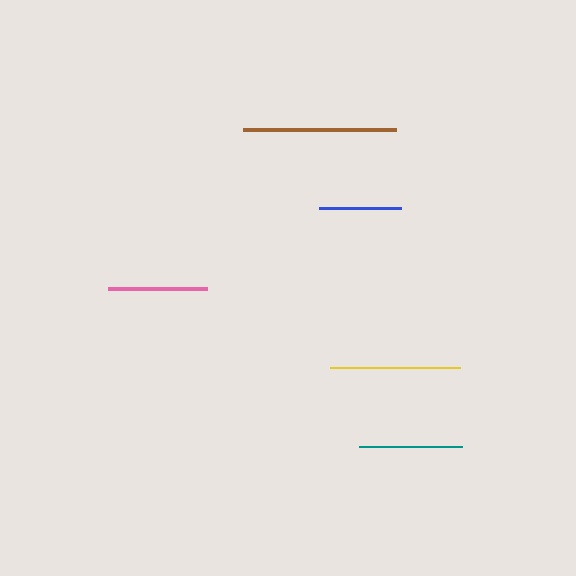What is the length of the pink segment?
The pink segment is approximately 99 pixels long.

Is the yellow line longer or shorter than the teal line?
The yellow line is longer than the teal line.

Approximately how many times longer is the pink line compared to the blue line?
The pink line is approximately 1.2 times the length of the blue line.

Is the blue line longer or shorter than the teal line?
The teal line is longer than the blue line.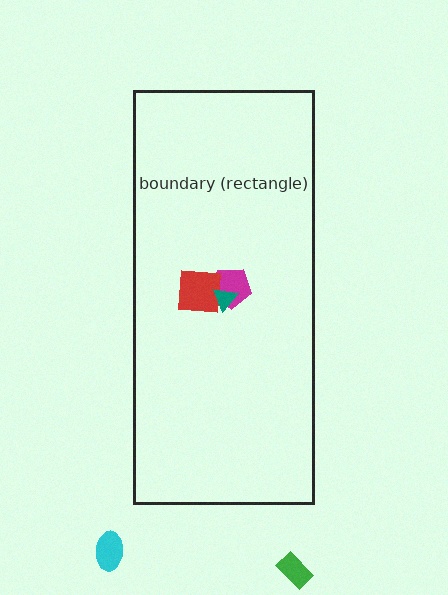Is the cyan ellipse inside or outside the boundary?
Outside.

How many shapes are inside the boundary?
3 inside, 2 outside.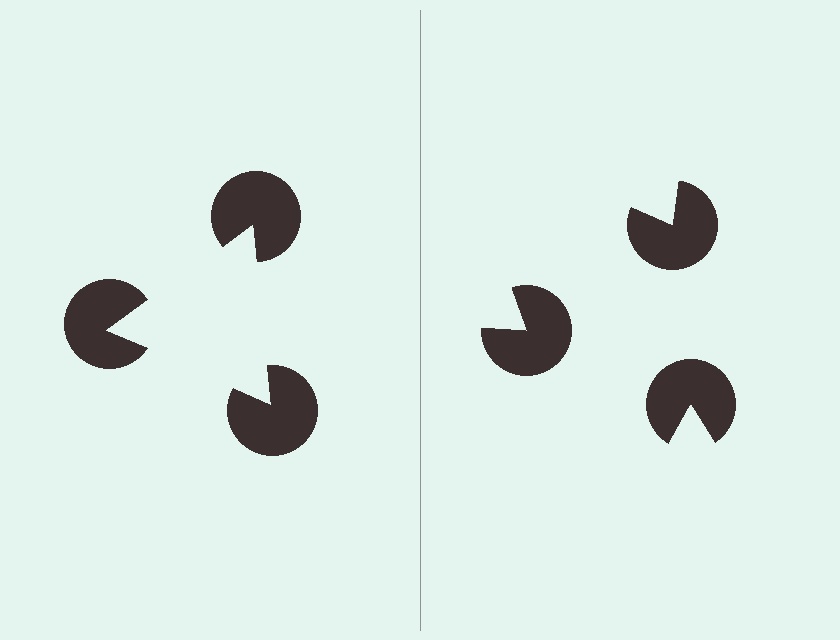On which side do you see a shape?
An illusory triangle appears on the left side. On the right side the wedge cuts are rotated, so no coherent shape forms.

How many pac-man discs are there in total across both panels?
6 — 3 on each side.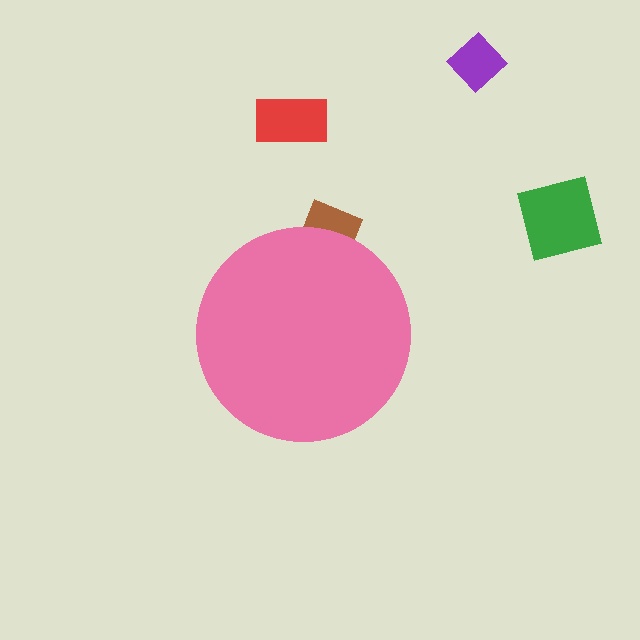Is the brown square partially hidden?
Yes, the brown square is partially hidden behind the pink circle.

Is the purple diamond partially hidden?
No, the purple diamond is fully visible.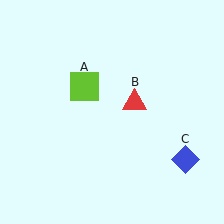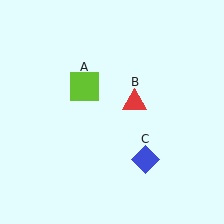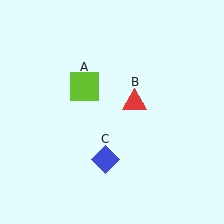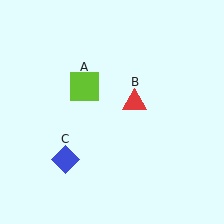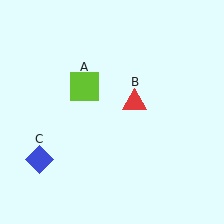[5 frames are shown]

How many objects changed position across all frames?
1 object changed position: blue diamond (object C).